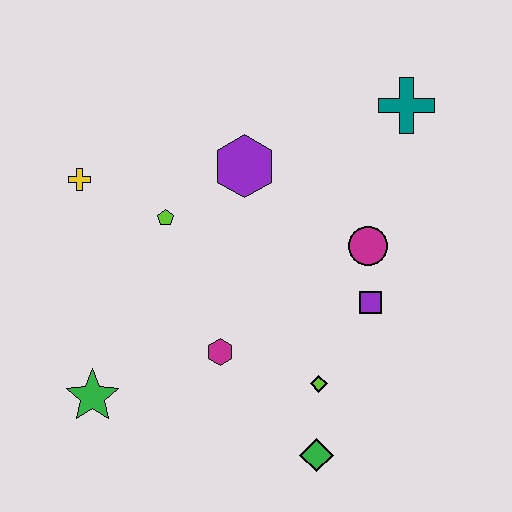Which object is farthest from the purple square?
The yellow cross is farthest from the purple square.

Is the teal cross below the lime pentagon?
No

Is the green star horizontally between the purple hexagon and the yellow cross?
Yes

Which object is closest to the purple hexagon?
The lime pentagon is closest to the purple hexagon.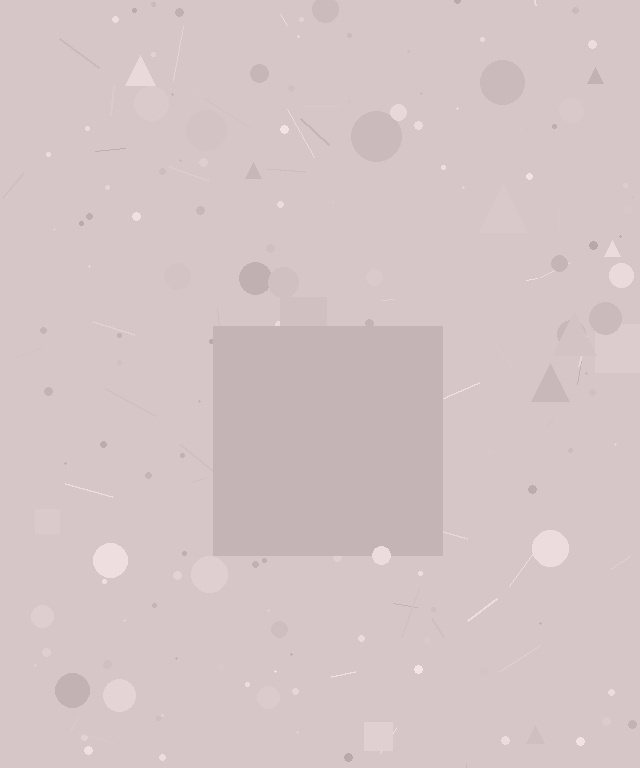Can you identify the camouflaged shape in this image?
The camouflaged shape is a square.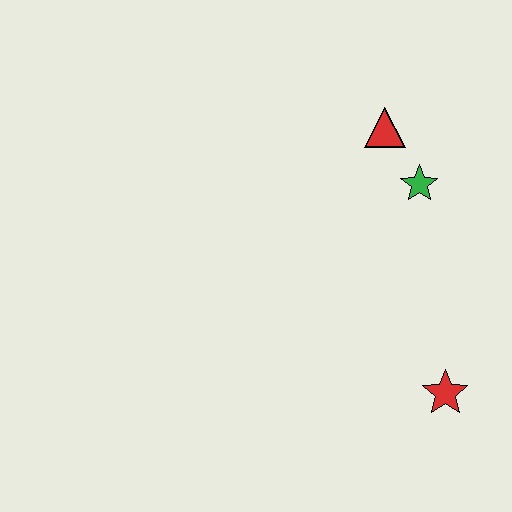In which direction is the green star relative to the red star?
The green star is above the red star.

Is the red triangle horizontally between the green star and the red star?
No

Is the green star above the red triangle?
No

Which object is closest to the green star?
The red triangle is closest to the green star.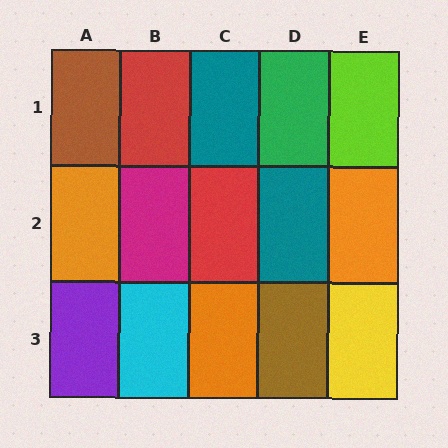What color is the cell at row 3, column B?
Cyan.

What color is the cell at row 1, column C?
Teal.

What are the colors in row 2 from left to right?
Orange, magenta, red, teal, orange.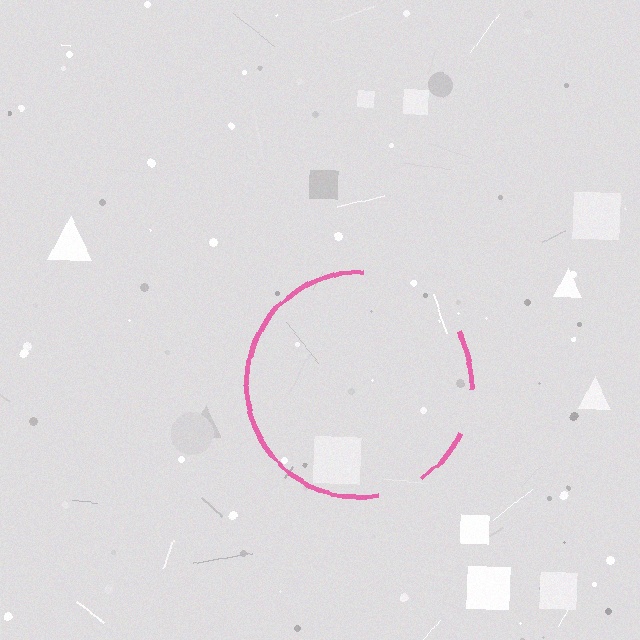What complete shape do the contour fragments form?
The contour fragments form a circle.